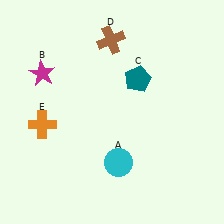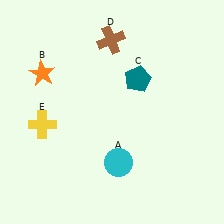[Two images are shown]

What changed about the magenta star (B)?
In Image 1, B is magenta. In Image 2, it changed to orange.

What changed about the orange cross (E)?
In Image 1, E is orange. In Image 2, it changed to yellow.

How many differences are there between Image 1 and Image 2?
There are 2 differences between the two images.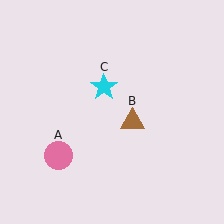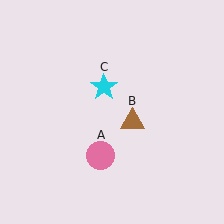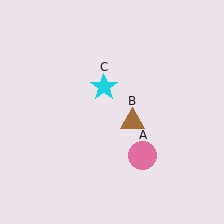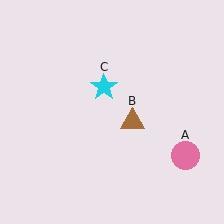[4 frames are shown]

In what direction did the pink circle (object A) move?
The pink circle (object A) moved right.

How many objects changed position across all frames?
1 object changed position: pink circle (object A).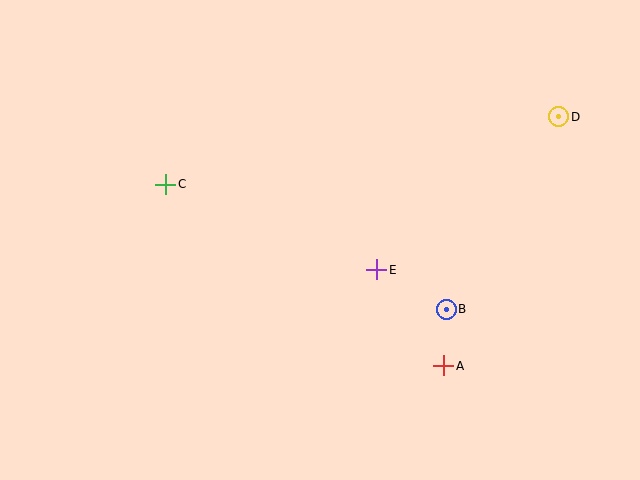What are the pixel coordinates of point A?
Point A is at (444, 366).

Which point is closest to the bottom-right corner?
Point A is closest to the bottom-right corner.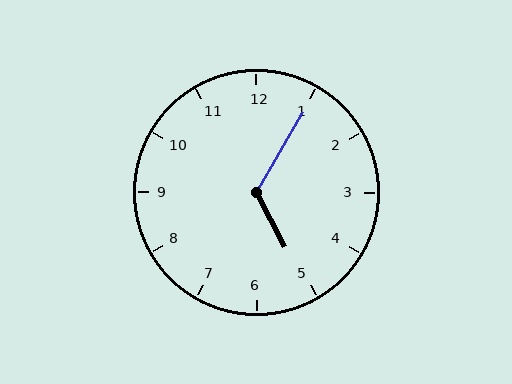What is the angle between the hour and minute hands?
Approximately 122 degrees.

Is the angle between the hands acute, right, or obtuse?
It is obtuse.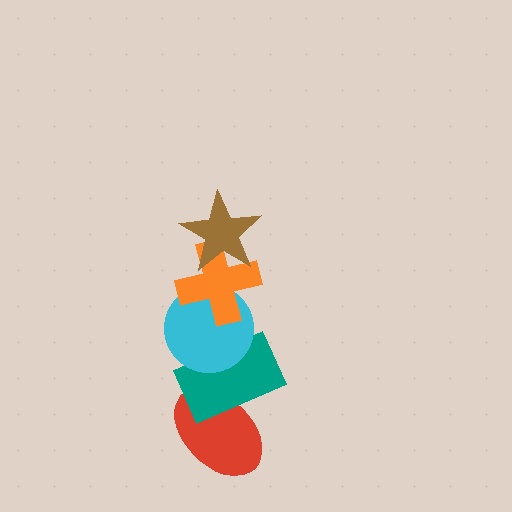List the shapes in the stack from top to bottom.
From top to bottom: the brown star, the orange cross, the cyan circle, the teal rectangle, the red ellipse.